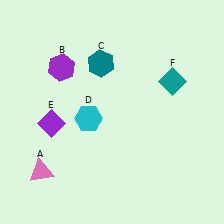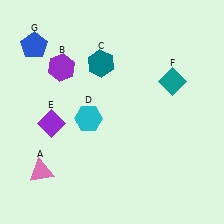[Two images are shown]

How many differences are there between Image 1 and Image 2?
There is 1 difference between the two images.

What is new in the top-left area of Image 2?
A blue pentagon (G) was added in the top-left area of Image 2.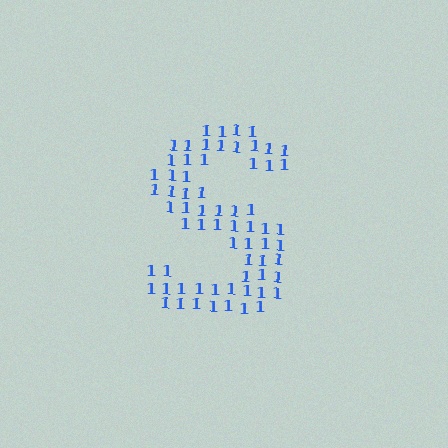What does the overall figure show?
The overall figure shows the letter S.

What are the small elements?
The small elements are digit 1's.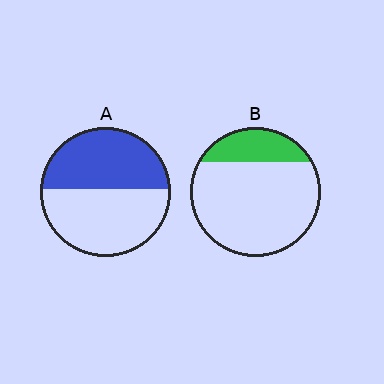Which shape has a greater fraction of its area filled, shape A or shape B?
Shape A.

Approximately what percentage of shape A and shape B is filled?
A is approximately 45% and B is approximately 20%.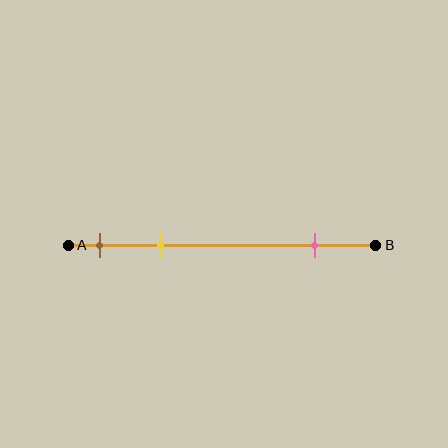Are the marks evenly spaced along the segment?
No, the marks are not evenly spaced.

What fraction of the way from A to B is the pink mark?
The pink mark is approximately 80% (0.8) of the way from A to B.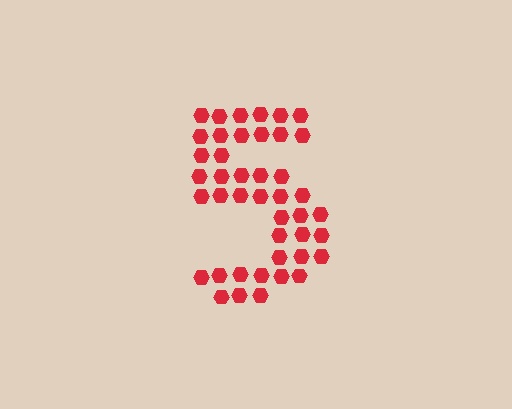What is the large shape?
The large shape is the digit 5.